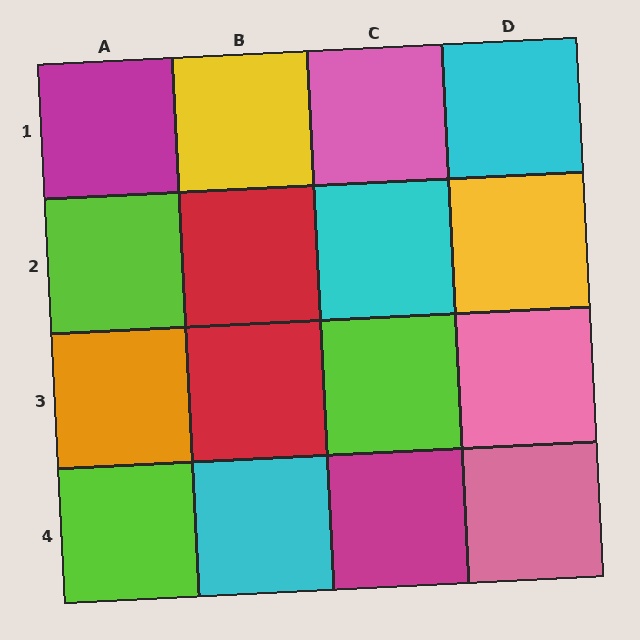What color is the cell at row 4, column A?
Lime.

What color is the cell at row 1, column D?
Cyan.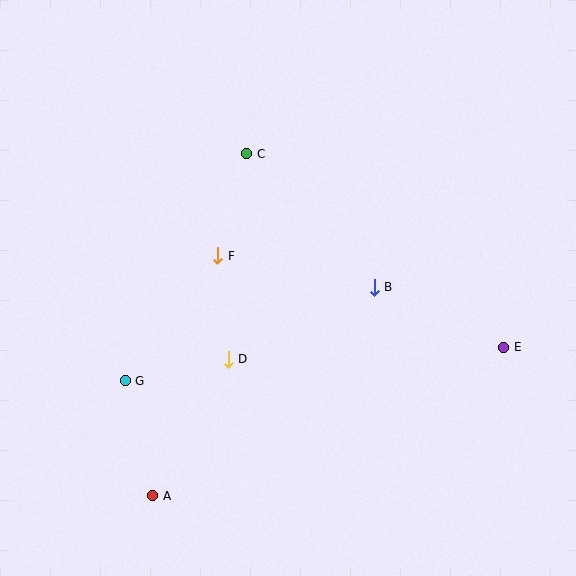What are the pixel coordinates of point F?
Point F is at (218, 256).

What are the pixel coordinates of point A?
Point A is at (153, 496).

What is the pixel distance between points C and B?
The distance between C and B is 184 pixels.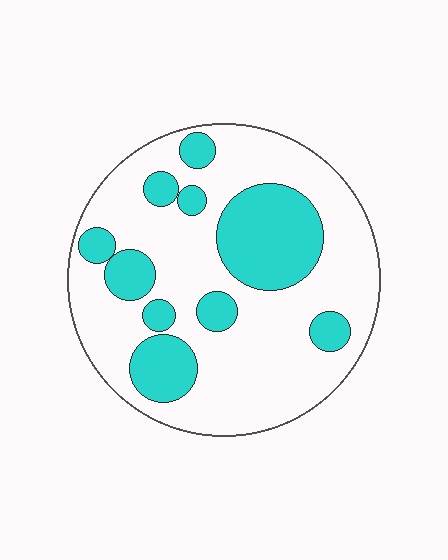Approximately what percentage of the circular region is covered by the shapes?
Approximately 30%.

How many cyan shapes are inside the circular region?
10.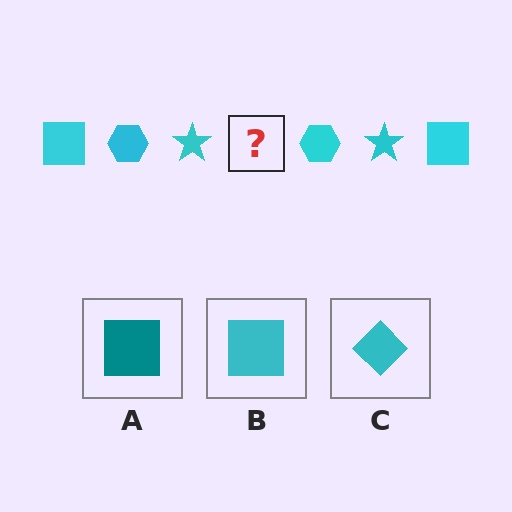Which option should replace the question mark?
Option B.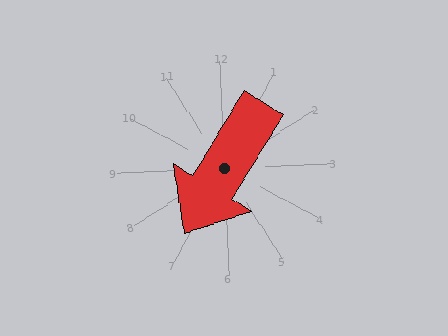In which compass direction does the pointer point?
Southwest.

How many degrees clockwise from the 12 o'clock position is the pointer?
Approximately 214 degrees.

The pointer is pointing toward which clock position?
Roughly 7 o'clock.